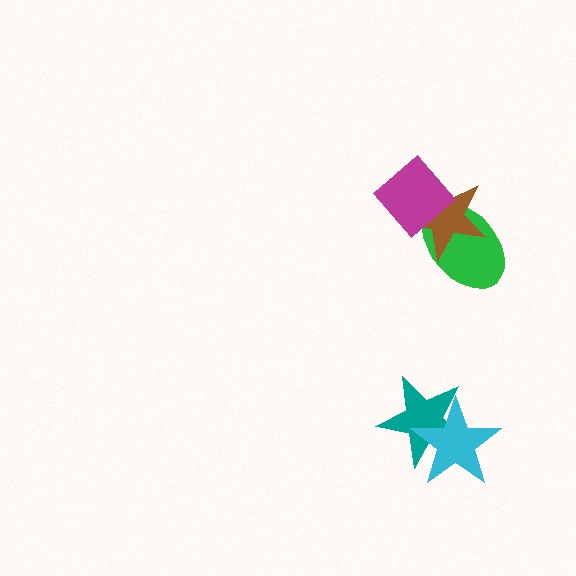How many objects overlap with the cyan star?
1 object overlaps with the cyan star.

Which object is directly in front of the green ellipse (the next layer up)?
The brown star is directly in front of the green ellipse.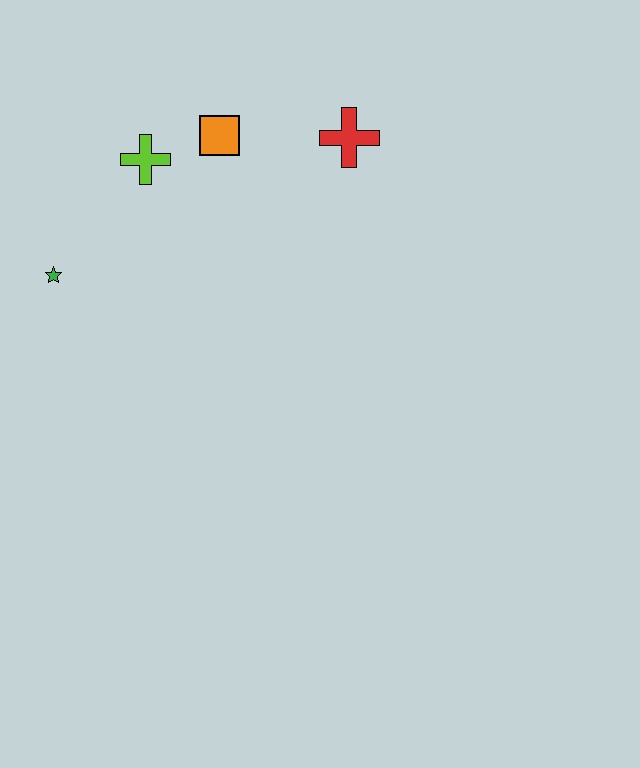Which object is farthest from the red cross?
The green star is farthest from the red cross.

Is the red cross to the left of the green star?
No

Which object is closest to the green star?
The lime cross is closest to the green star.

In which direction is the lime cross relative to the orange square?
The lime cross is to the left of the orange square.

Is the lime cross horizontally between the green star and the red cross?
Yes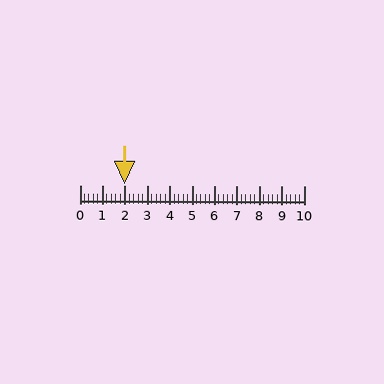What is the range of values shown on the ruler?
The ruler shows values from 0 to 10.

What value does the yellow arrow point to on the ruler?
The yellow arrow points to approximately 2.0.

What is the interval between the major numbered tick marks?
The major tick marks are spaced 1 units apart.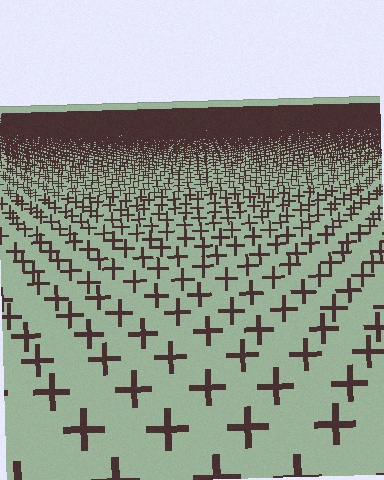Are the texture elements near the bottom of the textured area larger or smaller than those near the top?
Larger. Near the bottom, elements are closer to the viewer and appear at a bigger on-screen size.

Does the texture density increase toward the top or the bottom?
Density increases toward the top.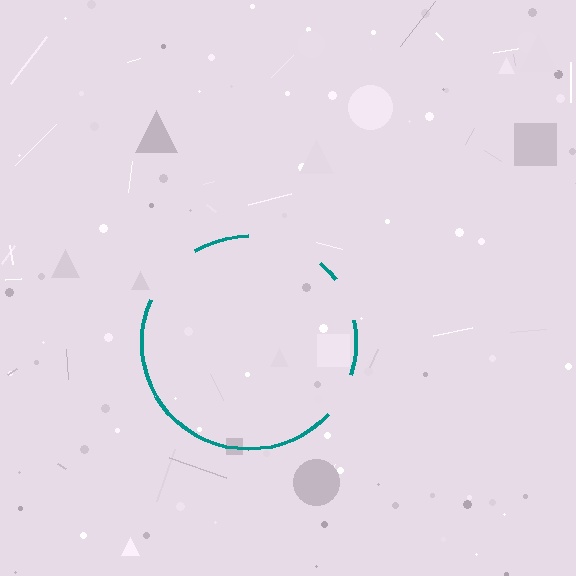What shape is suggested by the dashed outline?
The dashed outline suggests a circle.